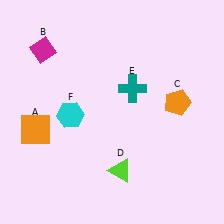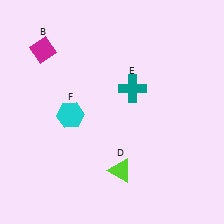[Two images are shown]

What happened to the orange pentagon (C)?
The orange pentagon (C) was removed in Image 2. It was in the top-right area of Image 1.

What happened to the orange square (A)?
The orange square (A) was removed in Image 2. It was in the bottom-left area of Image 1.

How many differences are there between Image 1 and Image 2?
There are 2 differences between the two images.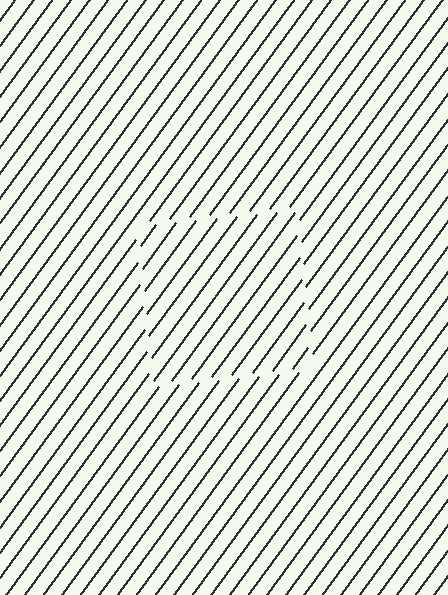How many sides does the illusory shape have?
4 sides — the line-ends trace a square.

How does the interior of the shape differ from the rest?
The interior of the shape contains the same grating, shifted by half a period — the contour is defined by the phase discontinuity where line-ends from the inner and outer gratings abut.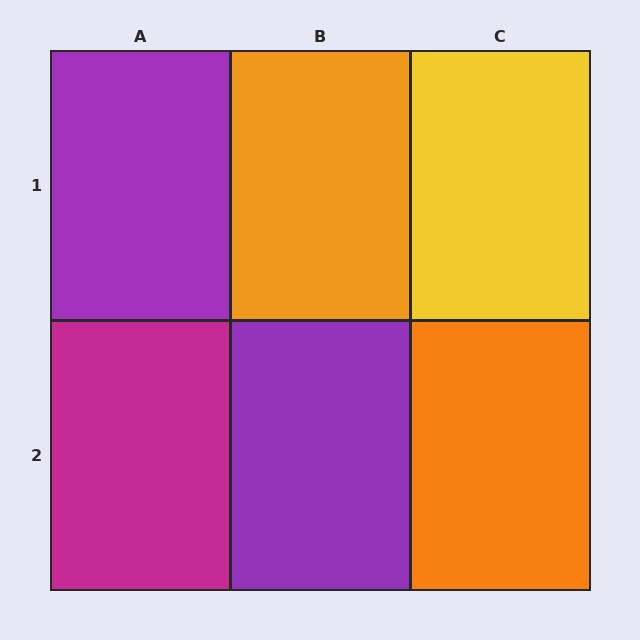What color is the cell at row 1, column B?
Orange.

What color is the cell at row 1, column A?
Purple.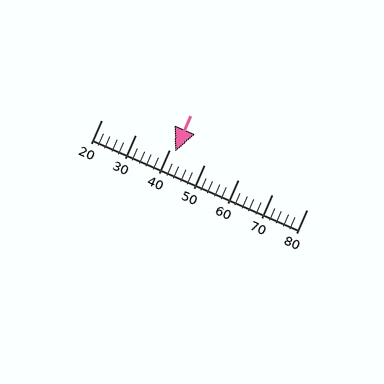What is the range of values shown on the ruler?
The ruler shows values from 20 to 80.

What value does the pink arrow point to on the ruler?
The pink arrow points to approximately 42.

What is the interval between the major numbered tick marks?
The major tick marks are spaced 10 units apart.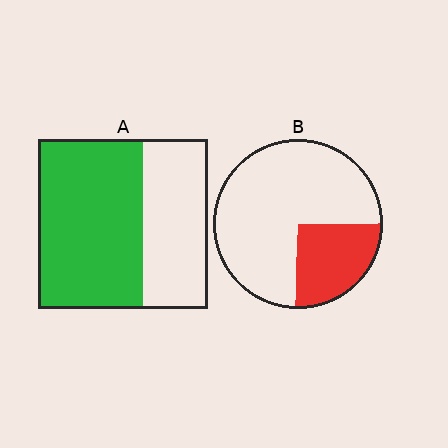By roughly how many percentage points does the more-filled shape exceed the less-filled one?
By roughly 35 percentage points (A over B).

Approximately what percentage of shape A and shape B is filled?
A is approximately 60% and B is approximately 25%.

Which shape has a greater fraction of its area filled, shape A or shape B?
Shape A.